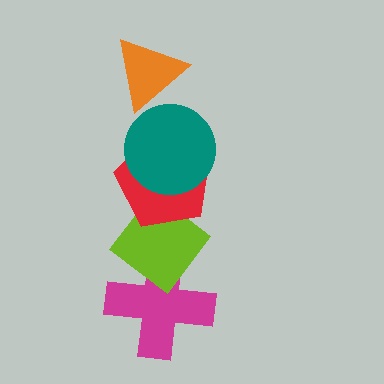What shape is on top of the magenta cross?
The lime diamond is on top of the magenta cross.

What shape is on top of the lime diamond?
The red pentagon is on top of the lime diamond.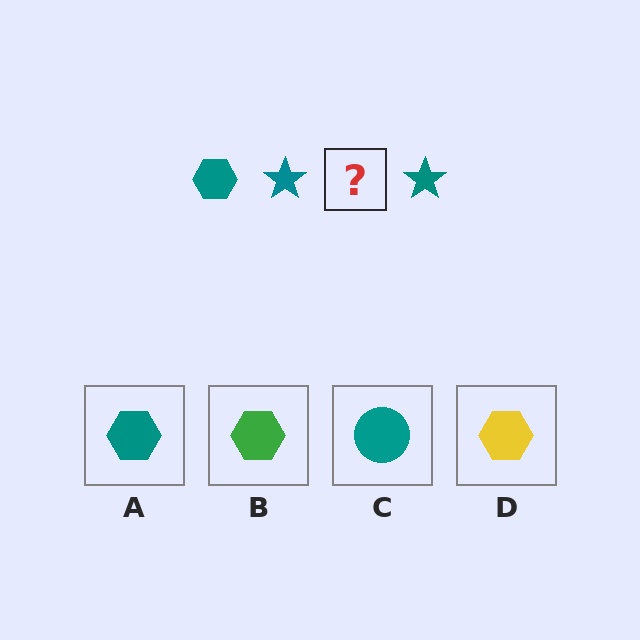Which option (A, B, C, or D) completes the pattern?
A.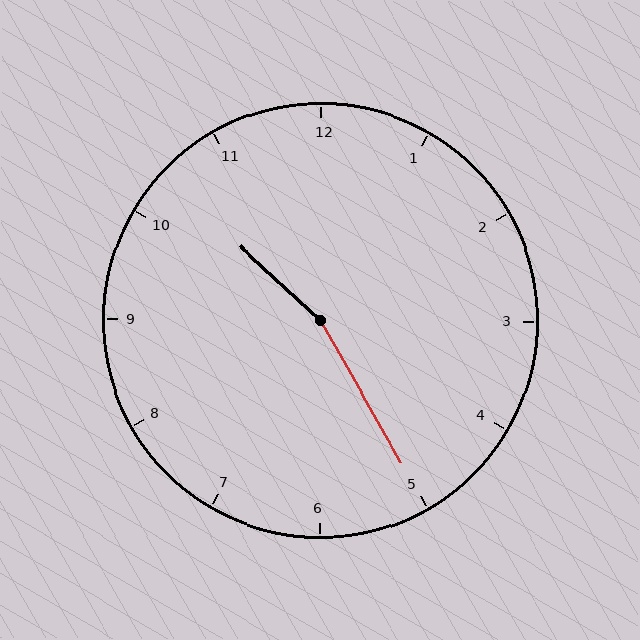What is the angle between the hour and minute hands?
Approximately 162 degrees.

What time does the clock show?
10:25.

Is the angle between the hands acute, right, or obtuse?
It is obtuse.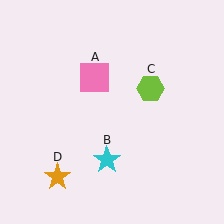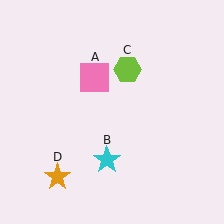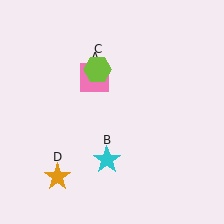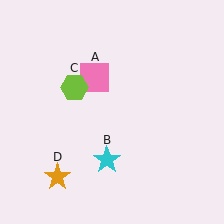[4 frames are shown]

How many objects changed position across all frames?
1 object changed position: lime hexagon (object C).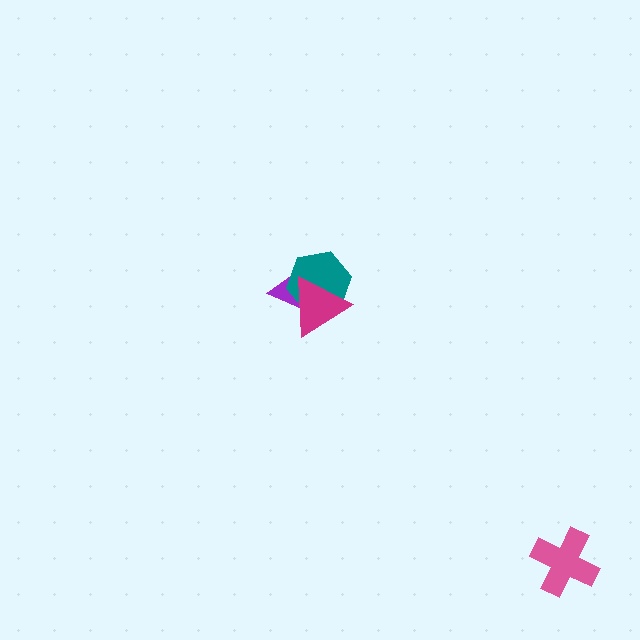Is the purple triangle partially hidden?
Yes, it is partially covered by another shape.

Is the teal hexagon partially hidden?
Yes, it is partially covered by another shape.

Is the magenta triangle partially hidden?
No, no other shape covers it.